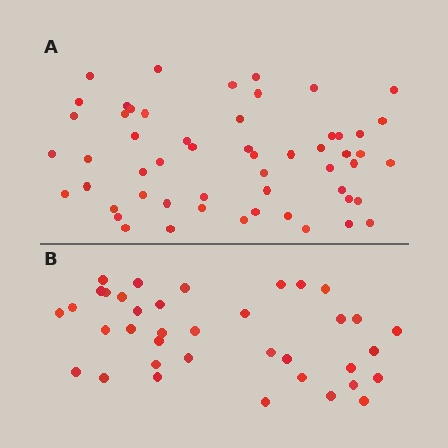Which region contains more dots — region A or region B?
Region A (the top region) has more dots.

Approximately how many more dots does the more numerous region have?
Region A has approximately 20 more dots than region B.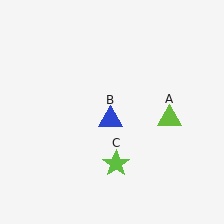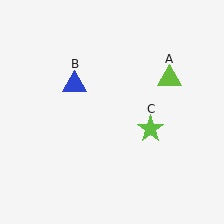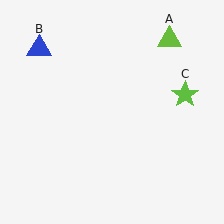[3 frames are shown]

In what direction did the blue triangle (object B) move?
The blue triangle (object B) moved up and to the left.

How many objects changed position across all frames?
3 objects changed position: lime triangle (object A), blue triangle (object B), lime star (object C).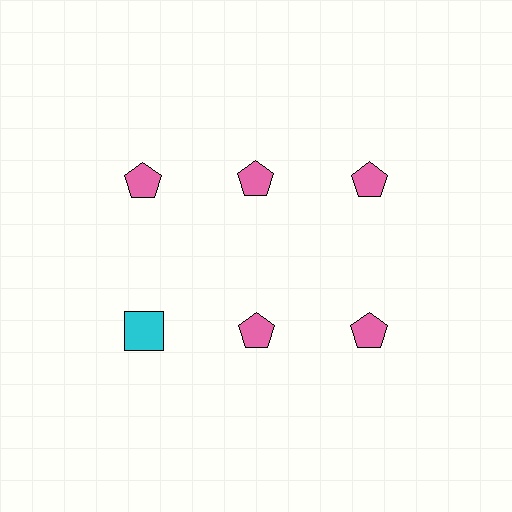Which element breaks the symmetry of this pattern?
The cyan square in the second row, leftmost column breaks the symmetry. All other shapes are pink pentagons.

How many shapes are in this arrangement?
There are 6 shapes arranged in a grid pattern.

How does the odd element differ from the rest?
It differs in both color (cyan instead of pink) and shape (square instead of pentagon).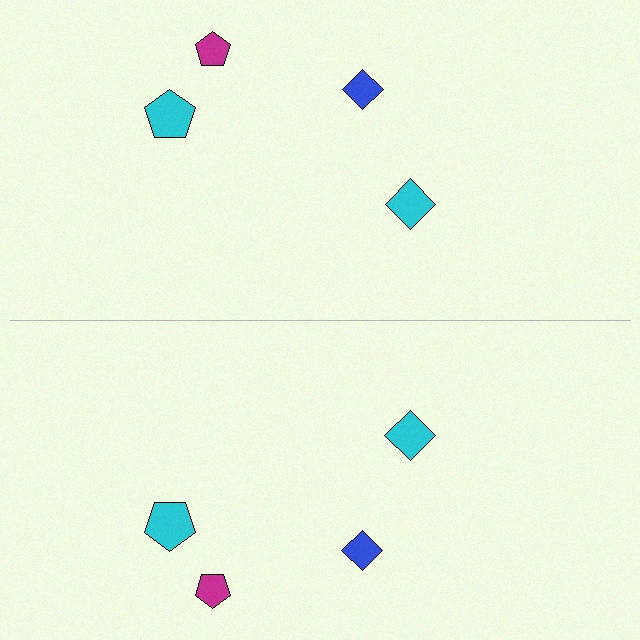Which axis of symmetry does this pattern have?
The pattern has a horizontal axis of symmetry running through the center of the image.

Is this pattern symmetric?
Yes, this pattern has bilateral (reflection) symmetry.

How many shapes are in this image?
There are 8 shapes in this image.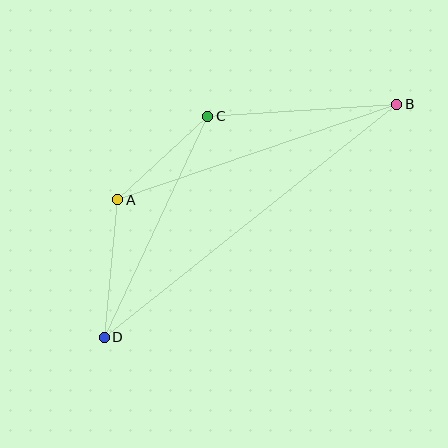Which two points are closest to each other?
Points A and C are closest to each other.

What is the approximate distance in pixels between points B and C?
The distance between B and C is approximately 189 pixels.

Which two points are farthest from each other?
Points B and D are farthest from each other.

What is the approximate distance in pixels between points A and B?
The distance between A and B is approximately 294 pixels.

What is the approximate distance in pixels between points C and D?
The distance between C and D is approximately 244 pixels.